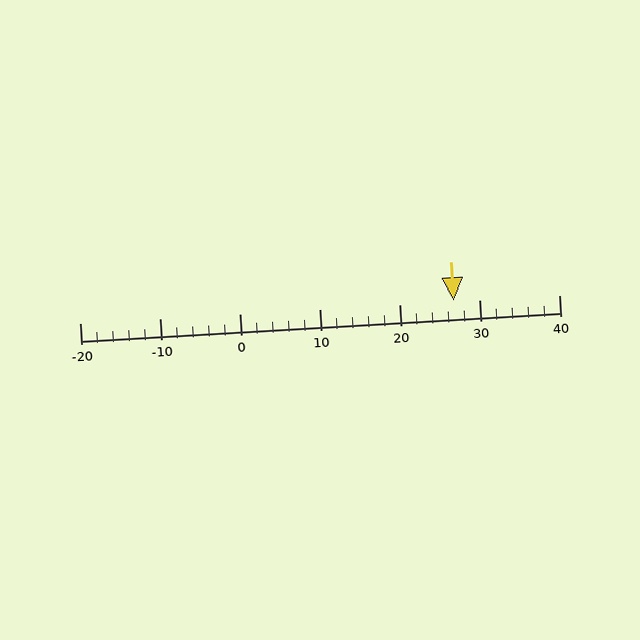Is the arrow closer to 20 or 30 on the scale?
The arrow is closer to 30.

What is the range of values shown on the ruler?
The ruler shows values from -20 to 40.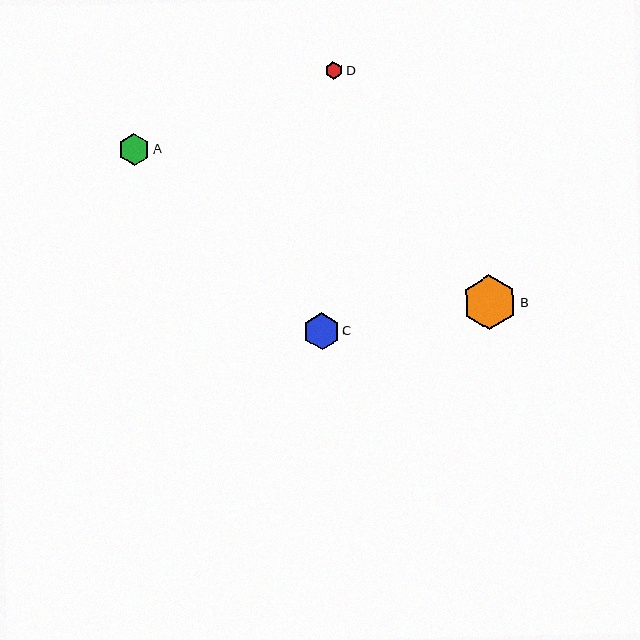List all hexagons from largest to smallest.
From largest to smallest: B, C, A, D.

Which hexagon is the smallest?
Hexagon D is the smallest with a size of approximately 18 pixels.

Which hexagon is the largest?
Hexagon B is the largest with a size of approximately 55 pixels.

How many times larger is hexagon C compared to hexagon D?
Hexagon C is approximately 2.1 times the size of hexagon D.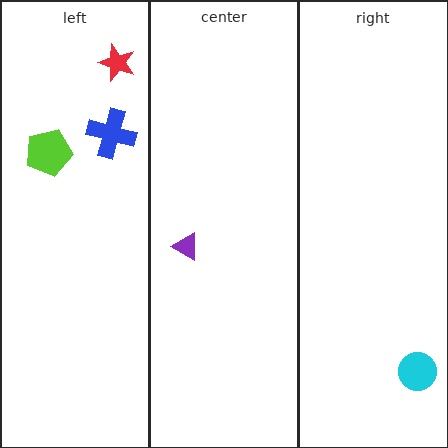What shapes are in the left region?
The red star, the lime pentagon, the blue cross.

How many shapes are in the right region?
1.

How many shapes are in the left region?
3.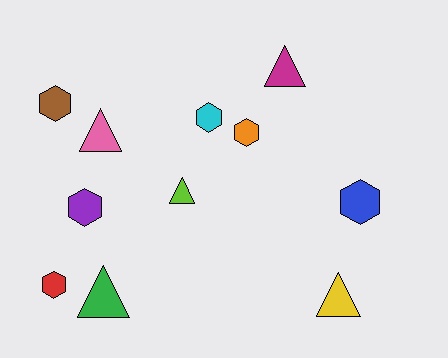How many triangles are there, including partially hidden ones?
There are 5 triangles.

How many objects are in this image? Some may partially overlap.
There are 11 objects.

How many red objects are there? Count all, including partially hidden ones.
There is 1 red object.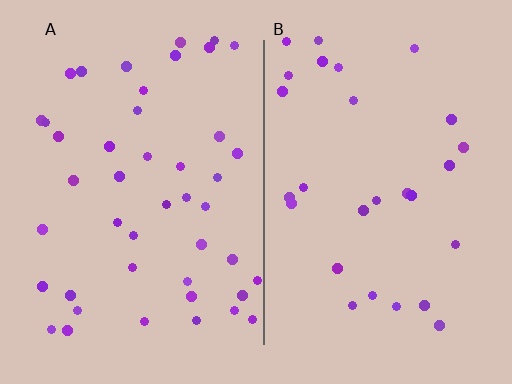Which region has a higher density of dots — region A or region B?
A (the left).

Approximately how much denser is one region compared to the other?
Approximately 1.5× — region A over region B.